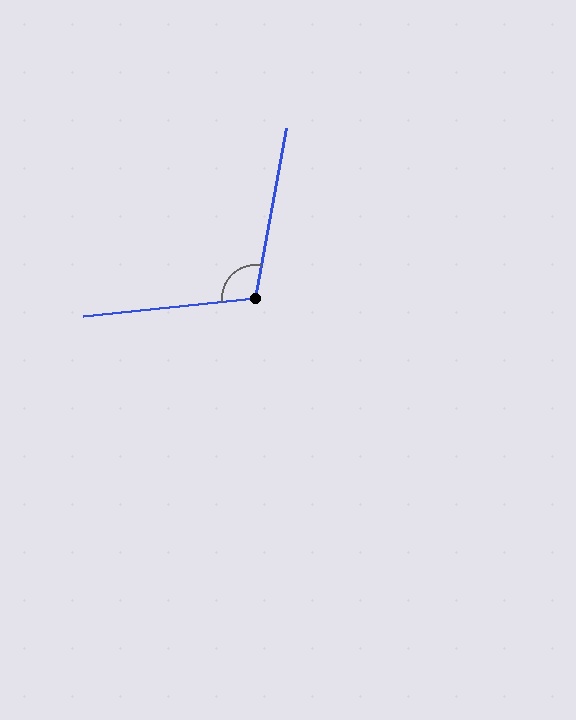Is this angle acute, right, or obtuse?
It is obtuse.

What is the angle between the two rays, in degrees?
Approximately 106 degrees.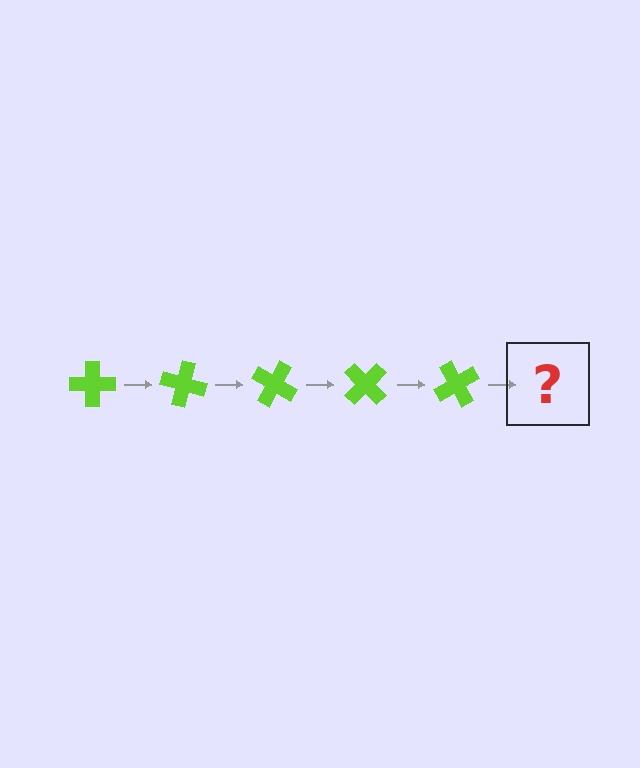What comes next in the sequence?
The next element should be a lime cross rotated 75 degrees.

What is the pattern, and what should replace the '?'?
The pattern is that the cross rotates 15 degrees each step. The '?' should be a lime cross rotated 75 degrees.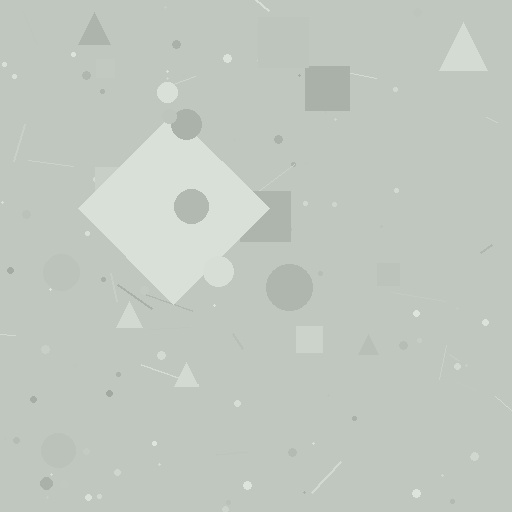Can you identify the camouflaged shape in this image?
The camouflaged shape is a diamond.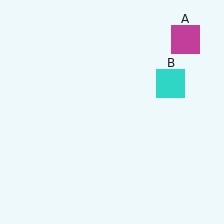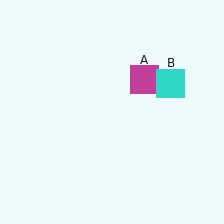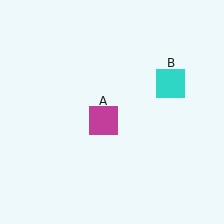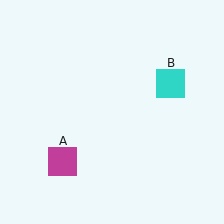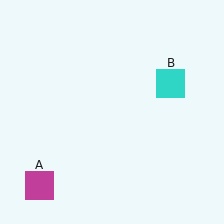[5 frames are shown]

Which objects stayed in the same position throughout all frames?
Cyan square (object B) remained stationary.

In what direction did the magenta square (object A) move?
The magenta square (object A) moved down and to the left.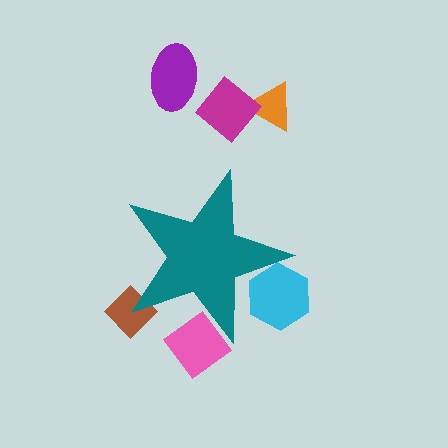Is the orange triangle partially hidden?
No, the orange triangle is fully visible.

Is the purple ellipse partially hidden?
No, the purple ellipse is fully visible.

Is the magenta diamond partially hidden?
No, the magenta diamond is fully visible.